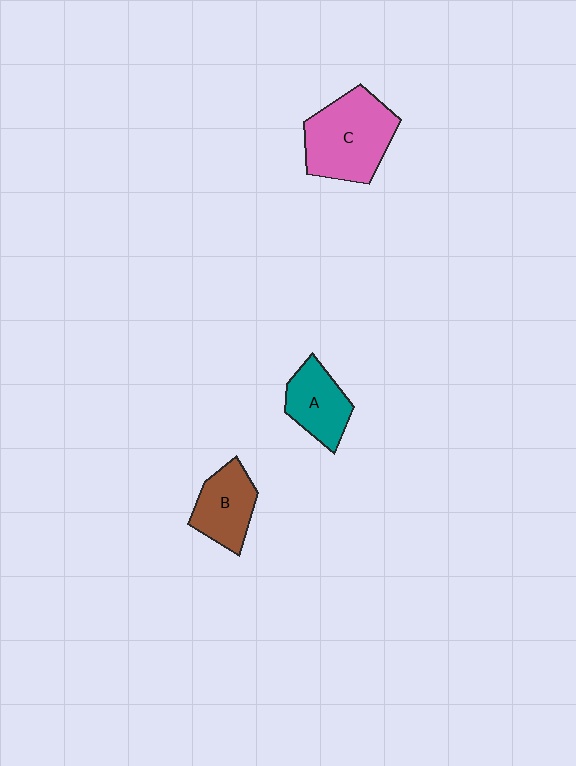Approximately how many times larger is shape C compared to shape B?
Approximately 1.6 times.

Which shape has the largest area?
Shape C (pink).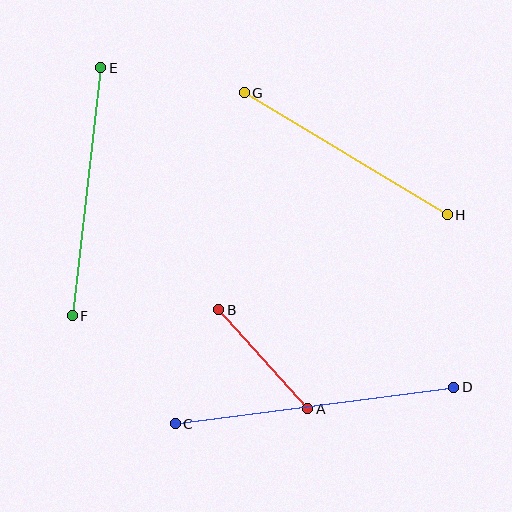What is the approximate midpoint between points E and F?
The midpoint is at approximately (87, 192) pixels.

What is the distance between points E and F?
The distance is approximately 250 pixels.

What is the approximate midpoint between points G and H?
The midpoint is at approximately (346, 154) pixels.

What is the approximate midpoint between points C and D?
The midpoint is at approximately (315, 405) pixels.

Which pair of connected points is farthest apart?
Points C and D are farthest apart.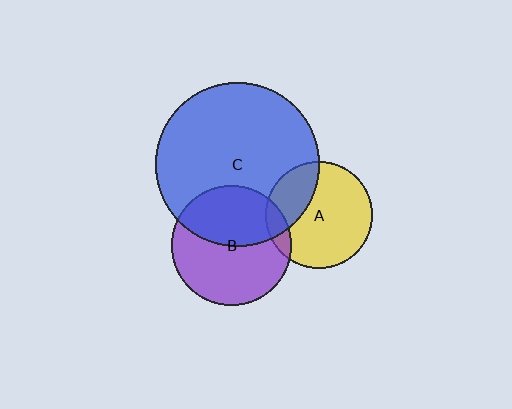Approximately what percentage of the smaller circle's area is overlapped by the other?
Approximately 45%.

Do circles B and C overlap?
Yes.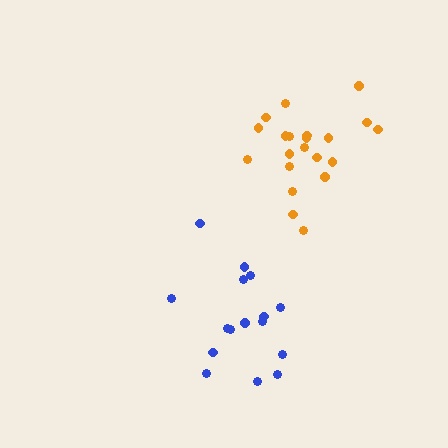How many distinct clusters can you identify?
There are 2 distinct clusters.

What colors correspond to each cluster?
The clusters are colored: orange, blue.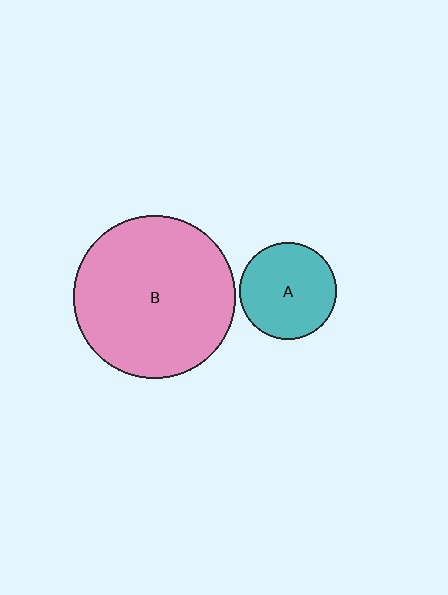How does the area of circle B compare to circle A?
Approximately 2.8 times.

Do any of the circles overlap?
No, none of the circles overlap.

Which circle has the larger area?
Circle B (pink).